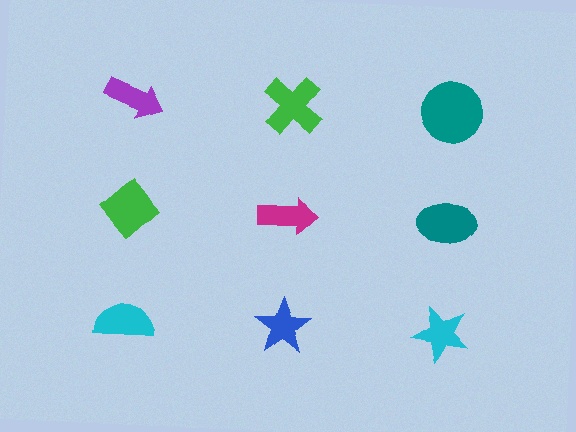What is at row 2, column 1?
A green diamond.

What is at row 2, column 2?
A magenta arrow.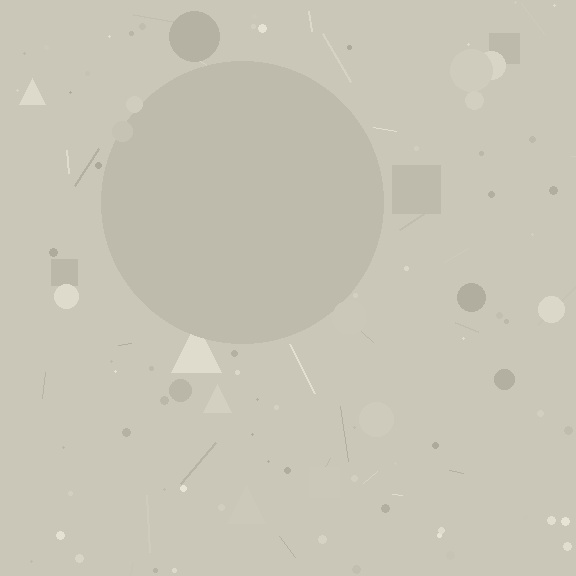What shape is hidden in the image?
A circle is hidden in the image.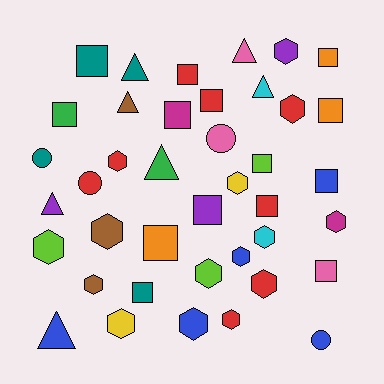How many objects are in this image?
There are 40 objects.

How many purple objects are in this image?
There are 3 purple objects.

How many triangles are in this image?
There are 7 triangles.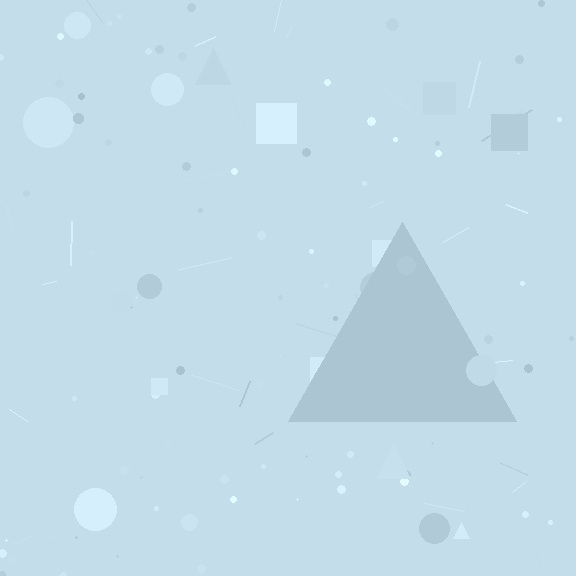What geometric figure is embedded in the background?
A triangle is embedded in the background.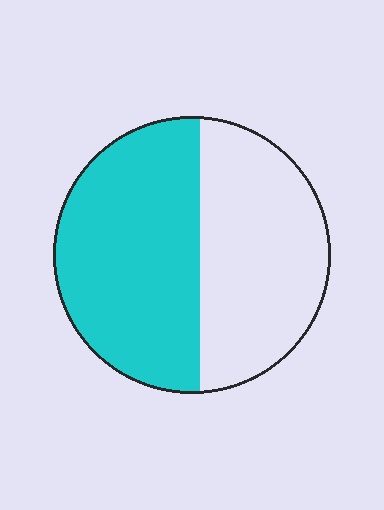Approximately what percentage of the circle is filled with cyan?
Approximately 55%.